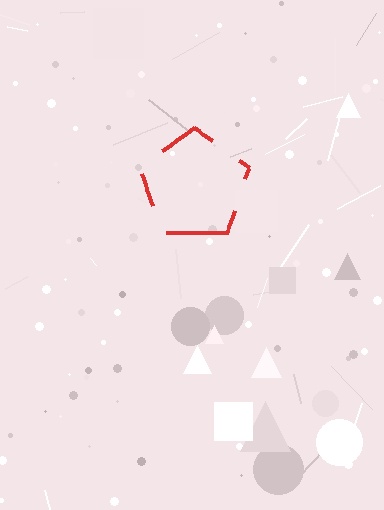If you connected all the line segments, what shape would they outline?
They would outline a pentagon.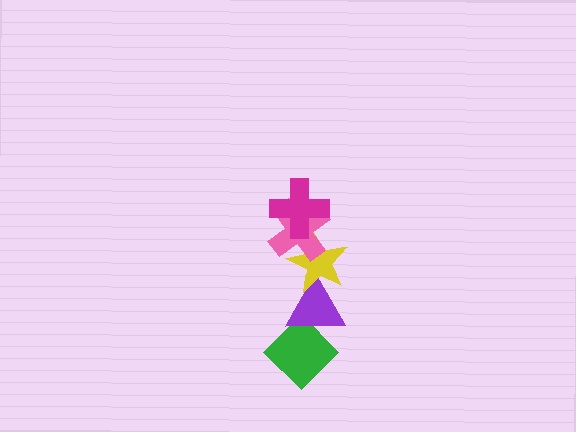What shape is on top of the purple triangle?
The yellow star is on top of the purple triangle.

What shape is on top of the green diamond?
The purple triangle is on top of the green diamond.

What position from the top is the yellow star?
The yellow star is 3rd from the top.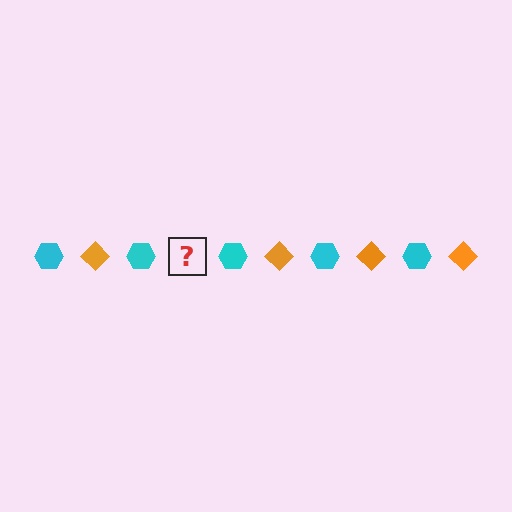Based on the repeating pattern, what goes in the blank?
The blank should be an orange diamond.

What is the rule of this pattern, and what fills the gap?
The rule is that the pattern alternates between cyan hexagon and orange diamond. The gap should be filled with an orange diamond.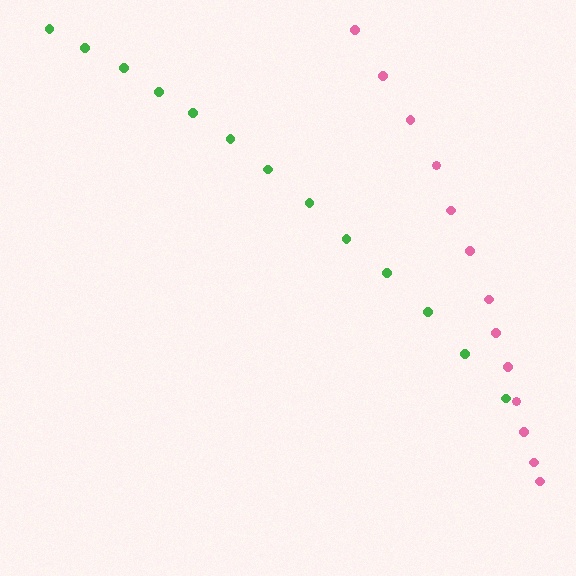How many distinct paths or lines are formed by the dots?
There are 2 distinct paths.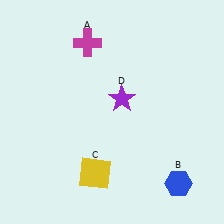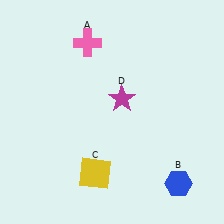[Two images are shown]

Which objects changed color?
A changed from magenta to pink. D changed from purple to magenta.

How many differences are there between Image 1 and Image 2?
There are 2 differences between the two images.